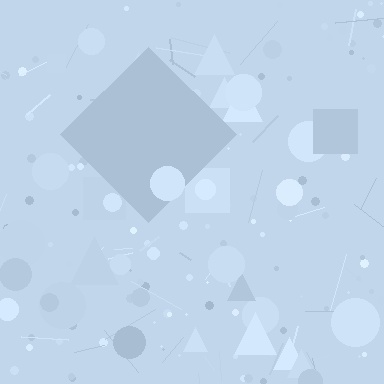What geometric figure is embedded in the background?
A diamond is embedded in the background.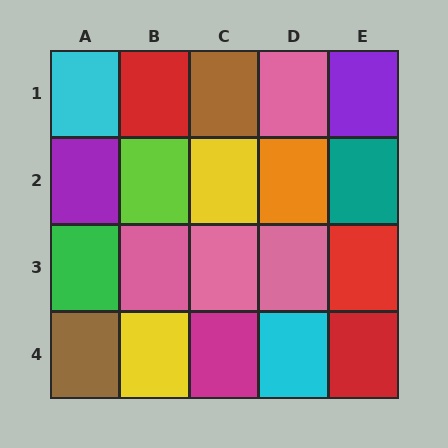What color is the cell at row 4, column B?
Yellow.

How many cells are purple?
2 cells are purple.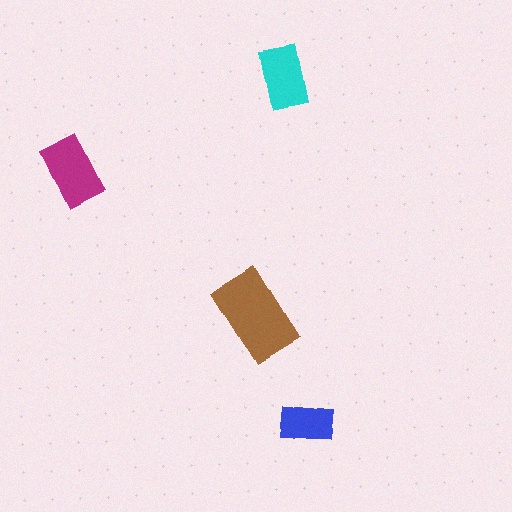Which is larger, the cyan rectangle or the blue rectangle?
The cyan one.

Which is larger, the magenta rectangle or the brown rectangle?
The brown one.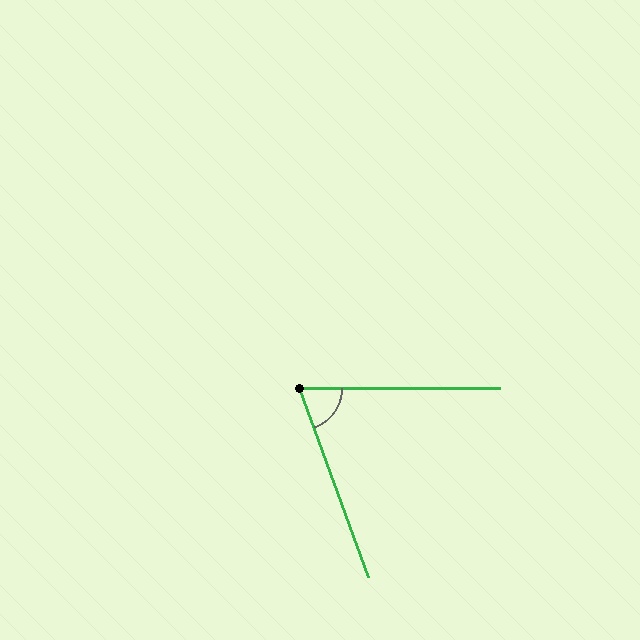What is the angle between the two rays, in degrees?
Approximately 70 degrees.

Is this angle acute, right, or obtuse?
It is acute.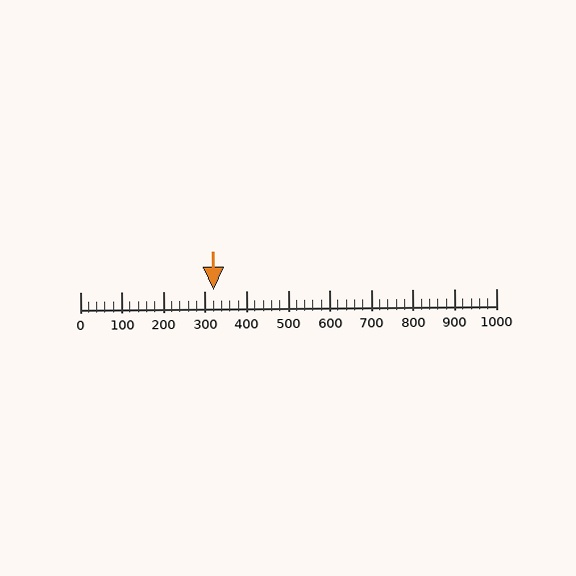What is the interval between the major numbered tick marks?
The major tick marks are spaced 100 units apart.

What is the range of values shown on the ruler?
The ruler shows values from 0 to 1000.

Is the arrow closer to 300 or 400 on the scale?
The arrow is closer to 300.